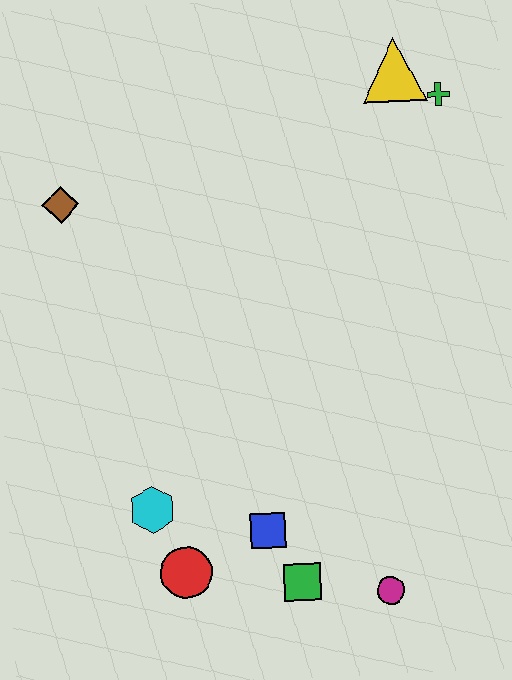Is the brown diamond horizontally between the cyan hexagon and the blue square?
No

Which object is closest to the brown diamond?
The cyan hexagon is closest to the brown diamond.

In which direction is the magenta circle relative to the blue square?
The magenta circle is to the right of the blue square.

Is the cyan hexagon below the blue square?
No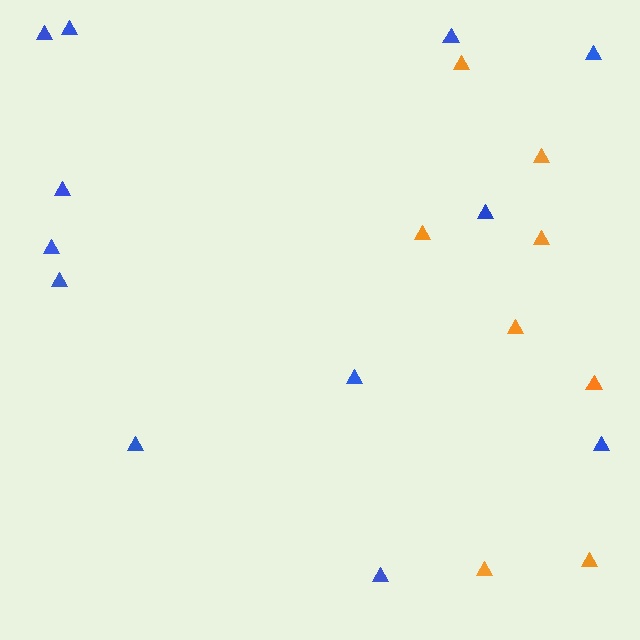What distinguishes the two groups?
There are 2 groups: one group of blue triangles (12) and one group of orange triangles (8).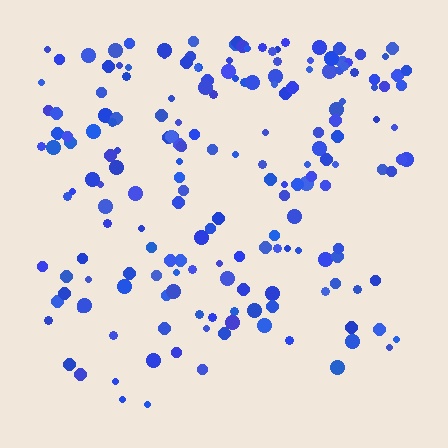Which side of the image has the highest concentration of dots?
The top.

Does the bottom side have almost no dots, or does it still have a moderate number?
Still a moderate number, just noticeably fewer than the top.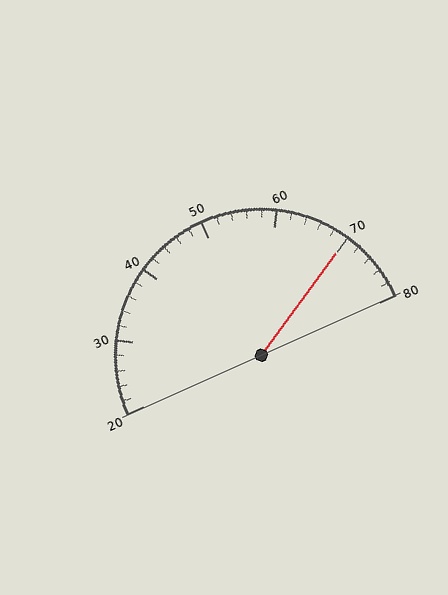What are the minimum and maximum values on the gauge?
The gauge ranges from 20 to 80.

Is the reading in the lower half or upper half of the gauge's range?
The reading is in the upper half of the range (20 to 80).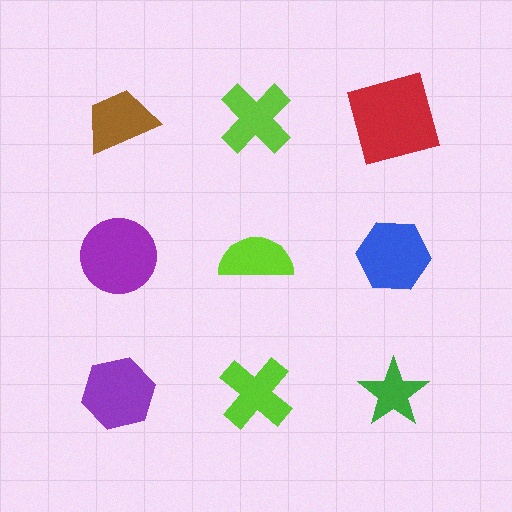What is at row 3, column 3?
A green star.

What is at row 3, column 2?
A lime cross.